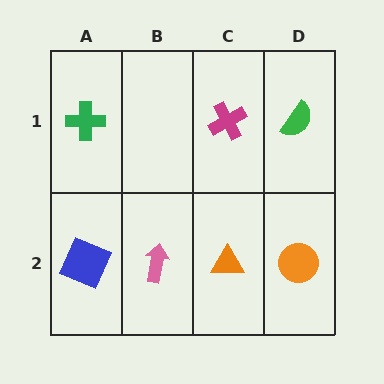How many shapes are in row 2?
4 shapes.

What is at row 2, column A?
A blue square.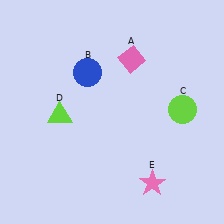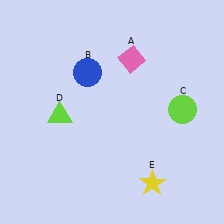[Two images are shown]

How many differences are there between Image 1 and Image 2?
There is 1 difference between the two images.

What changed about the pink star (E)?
In Image 1, E is pink. In Image 2, it changed to yellow.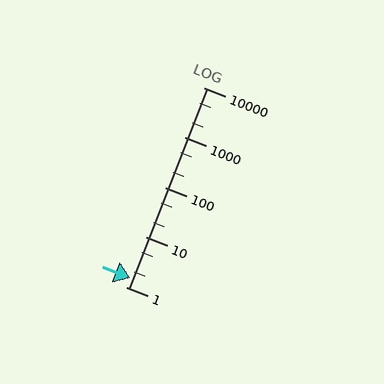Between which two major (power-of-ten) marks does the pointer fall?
The pointer is between 1 and 10.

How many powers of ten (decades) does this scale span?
The scale spans 4 decades, from 1 to 10000.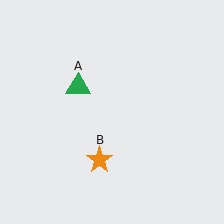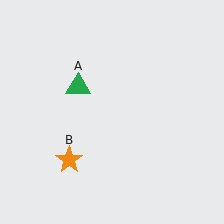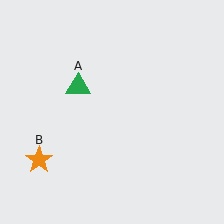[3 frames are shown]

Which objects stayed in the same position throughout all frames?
Green triangle (object A) remained stationary.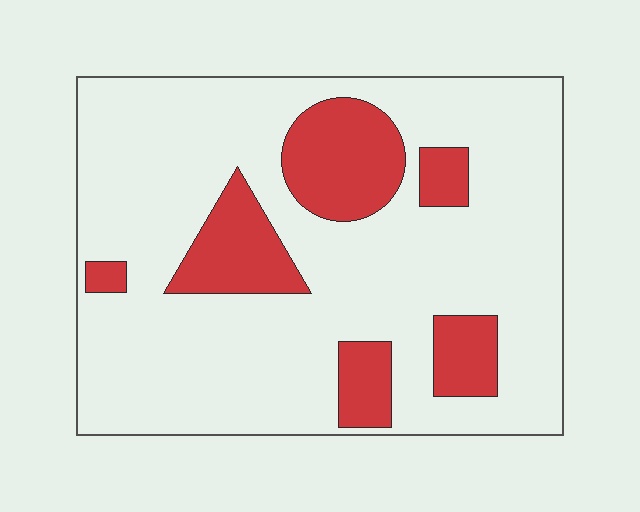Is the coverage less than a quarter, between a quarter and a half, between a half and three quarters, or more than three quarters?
Less than a quarter.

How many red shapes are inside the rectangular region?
6.